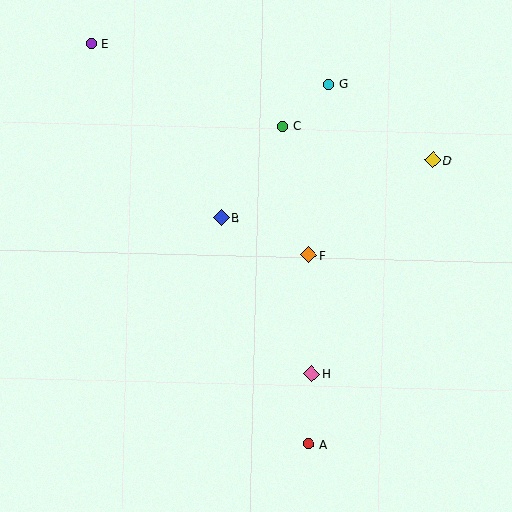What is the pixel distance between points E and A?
The distance between E and A is 456 pixels.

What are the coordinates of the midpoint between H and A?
The midpoint between H and A is at (310, 409).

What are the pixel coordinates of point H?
Point H is at (312, 374).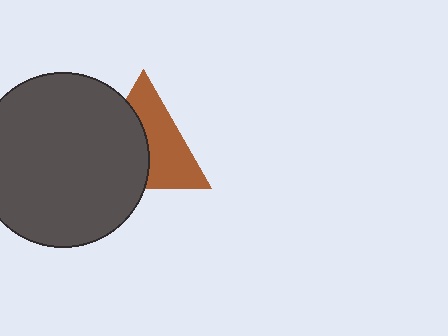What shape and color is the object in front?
The object in front is a dark gray circle.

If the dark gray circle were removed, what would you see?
You would see the complete brown triangle.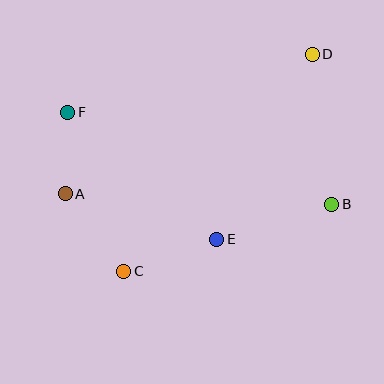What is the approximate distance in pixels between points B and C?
The distance between B and C is approximately 218 pixels.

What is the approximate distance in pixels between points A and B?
The distance between A and B is approximately 266 pixels.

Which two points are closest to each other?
Points A and F are closest to each other.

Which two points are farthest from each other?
Points C and D are farthest from each other.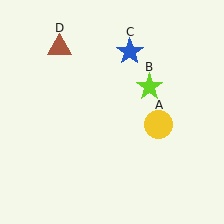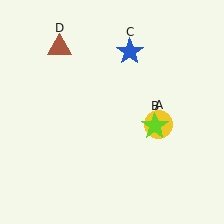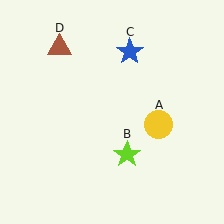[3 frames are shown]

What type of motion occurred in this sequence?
The lime star (object B) rotated clockwise around the center of the scene.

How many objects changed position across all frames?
1 object changed position: lime star (object B).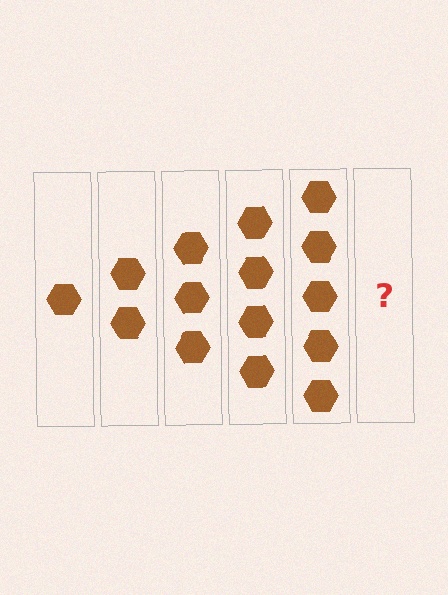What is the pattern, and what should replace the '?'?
The pattern is that each step adds one more hexagon. The '?' should be 6 hexagons.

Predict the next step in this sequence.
The next step is 6 hexagons.